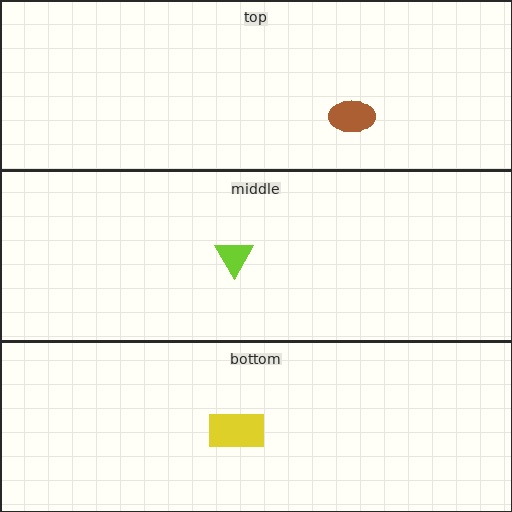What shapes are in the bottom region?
The yellow rectangle.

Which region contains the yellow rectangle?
The bottom region.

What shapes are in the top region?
The brown ellipse.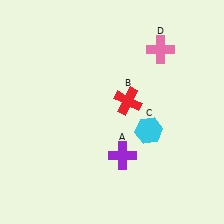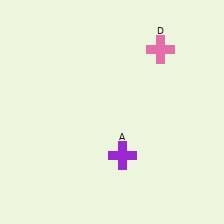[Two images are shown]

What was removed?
The red cross (B), the cyan hexagon (C) were removed in Image 2.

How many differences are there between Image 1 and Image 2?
There are 2 differences between the two images.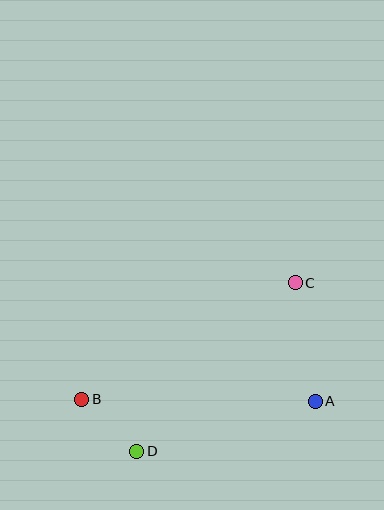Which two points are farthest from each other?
Points B and C are farthest from each other.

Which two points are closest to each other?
Points B and D are closest to each other.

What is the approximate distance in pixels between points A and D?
The distance between A and D is approximately 185 pixels.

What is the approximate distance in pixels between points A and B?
The distance between A and B is approximately 233 pixels.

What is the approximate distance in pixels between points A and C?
The distance between A and C is approximately 120 pixels.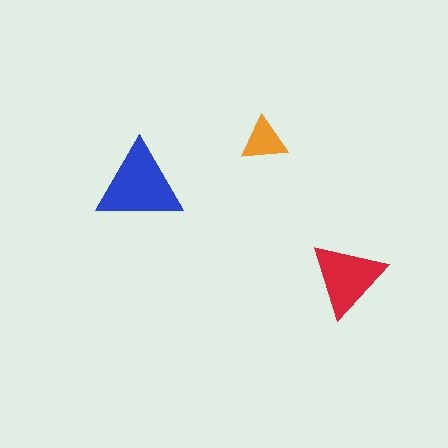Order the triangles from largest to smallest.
the blue one, the red one, the orange one.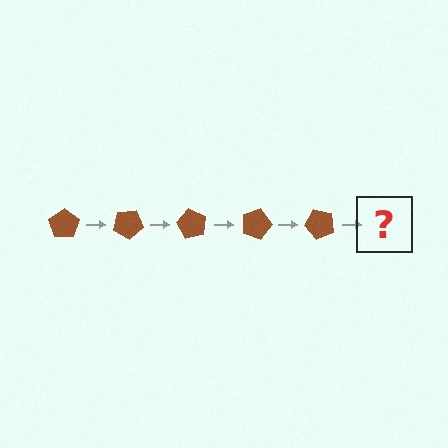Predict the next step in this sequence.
The next step is a brown pentagon rotated 150 degrees.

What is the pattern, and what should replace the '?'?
The pattern is that the pentagon rotates 30 degrees each step. The '?' should be a brown pentagon rotated 150 degrees.